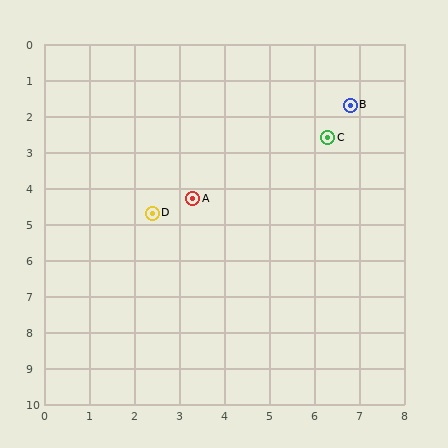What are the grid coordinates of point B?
Point B is at approximately (6.8, 1.7).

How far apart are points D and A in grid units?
Points D and A are about 1.0 grid units apart.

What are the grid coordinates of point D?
Point D is at approximately (2.4, 4.7).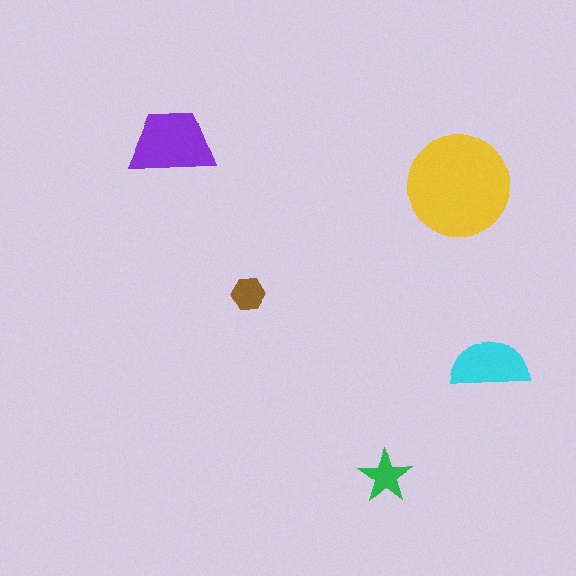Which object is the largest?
The yellow circle.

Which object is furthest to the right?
The cyan semicircle is rightmost.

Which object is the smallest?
The brown hexagon.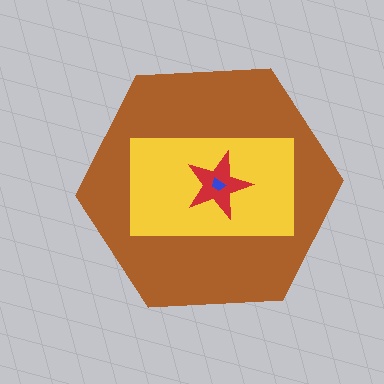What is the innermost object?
The blue trapezoid.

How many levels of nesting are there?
4.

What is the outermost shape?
The brown hexagon.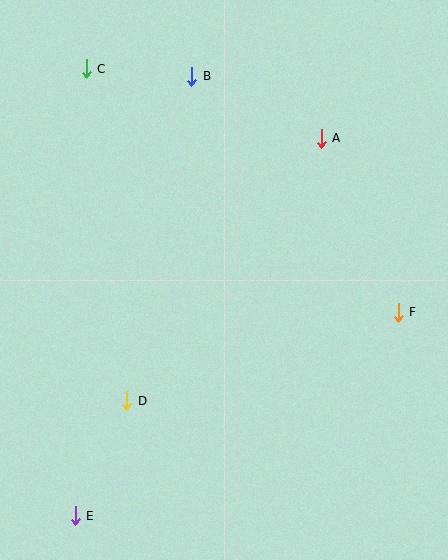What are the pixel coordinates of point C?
Point C is at (86, 69).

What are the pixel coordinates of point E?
Point E is at (75, 516).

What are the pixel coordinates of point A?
Point A is at (321, 138).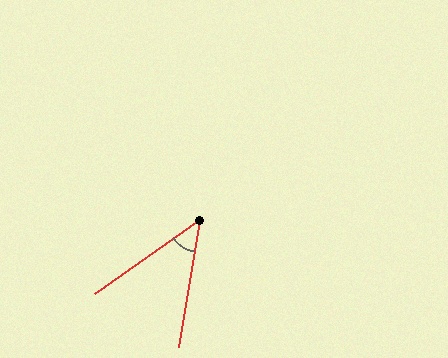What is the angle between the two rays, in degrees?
Approximately 45 degrees.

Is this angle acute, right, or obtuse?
It is acute.